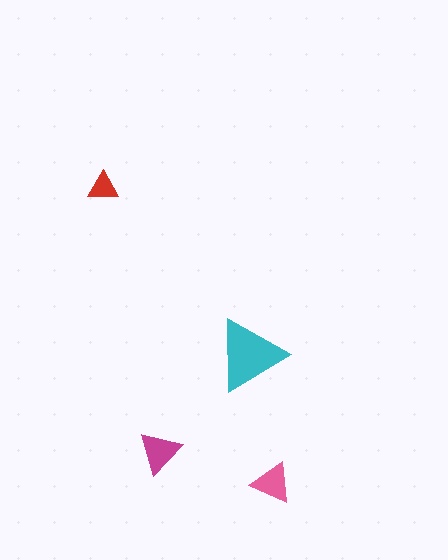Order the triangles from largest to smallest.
the cyan one, the magenta one, the pink one, the red one.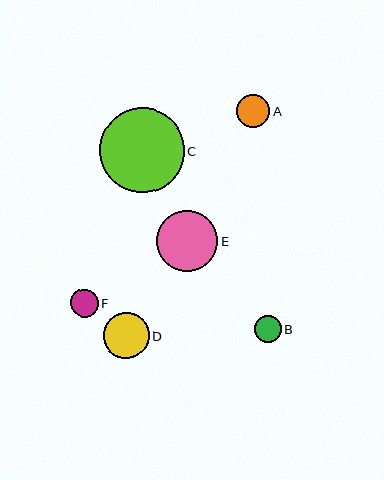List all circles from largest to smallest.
From largest to smallest: C, E, D, A, F, B.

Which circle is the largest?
Circle C is the largest with a size of approximately 85 pixels.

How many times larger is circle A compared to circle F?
Circle A is approximately 1.2 times the size of circle F.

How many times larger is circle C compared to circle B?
Circle C is approximately 3.2 times the size of circle B.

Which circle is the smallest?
Circle B is the smallest with a size of approximately 27 pixels.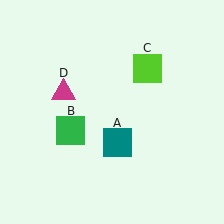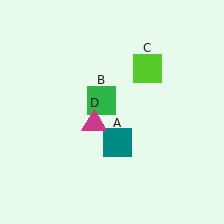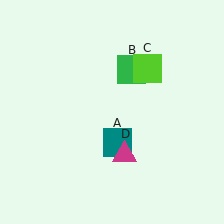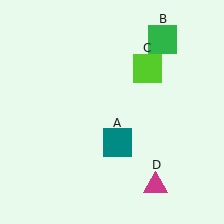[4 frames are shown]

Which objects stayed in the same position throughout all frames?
Teal square (object A) and lime square (object C) remained stationary.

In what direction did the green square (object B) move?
The green square (object B) moved up and to the right.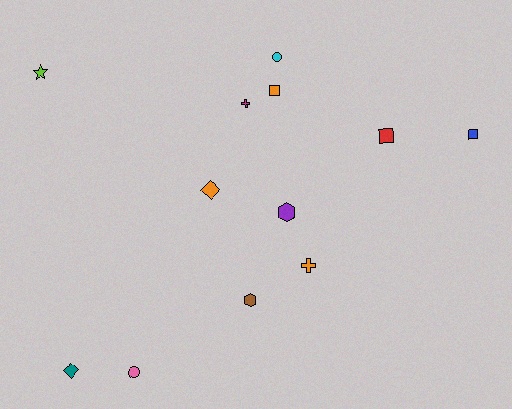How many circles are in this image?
There are 2 circles.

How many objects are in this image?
There are 12 objects.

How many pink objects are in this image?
There is 1 pink object.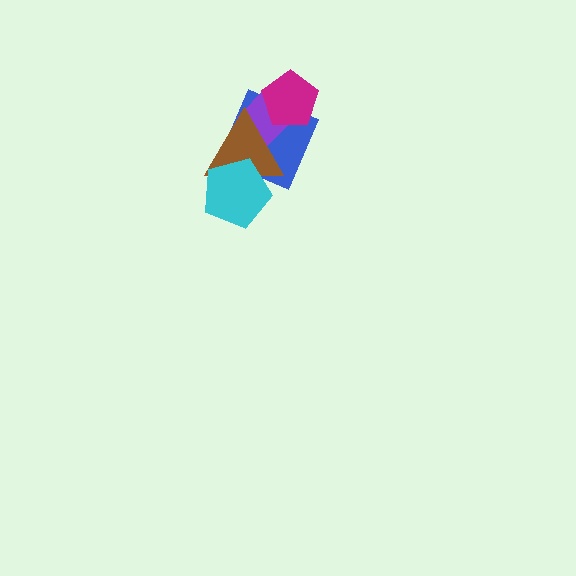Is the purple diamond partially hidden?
Yes, it is partially covered by another shape.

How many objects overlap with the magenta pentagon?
2 objects overlap with the magenta pentagon.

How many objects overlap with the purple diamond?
3 objects overlap with the purple diamond.